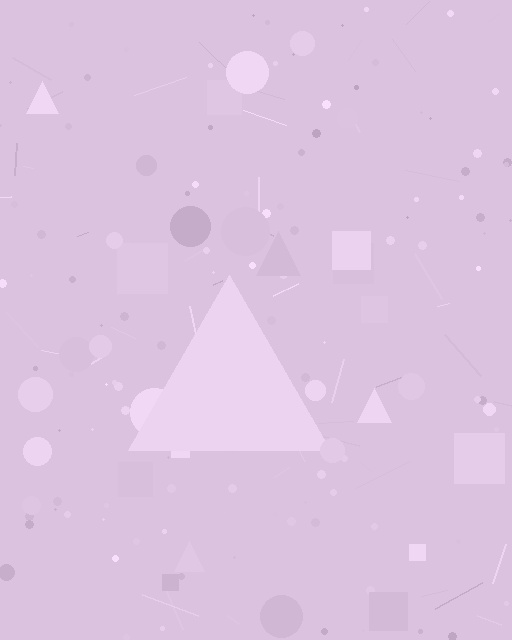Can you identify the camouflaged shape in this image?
The camouflaged shape is a triangle.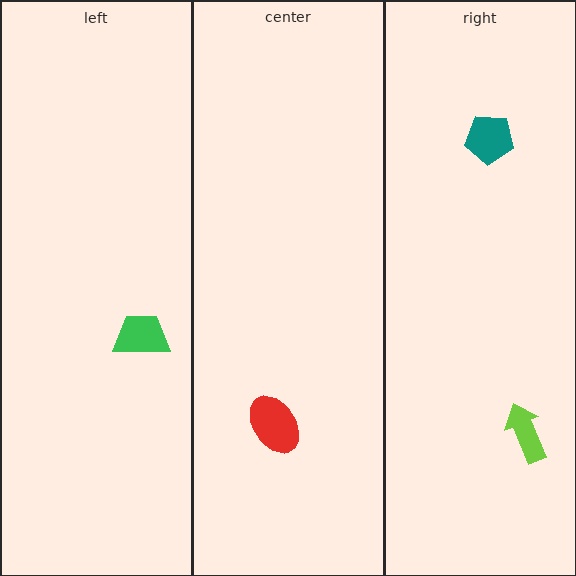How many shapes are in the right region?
2.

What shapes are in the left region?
The green trapezoid.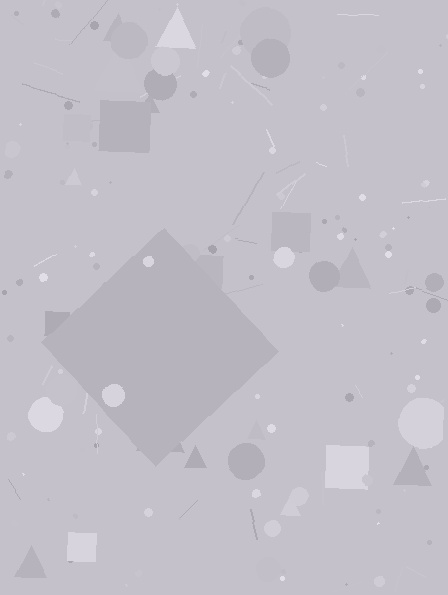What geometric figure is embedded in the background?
A diamond is embedded in the background.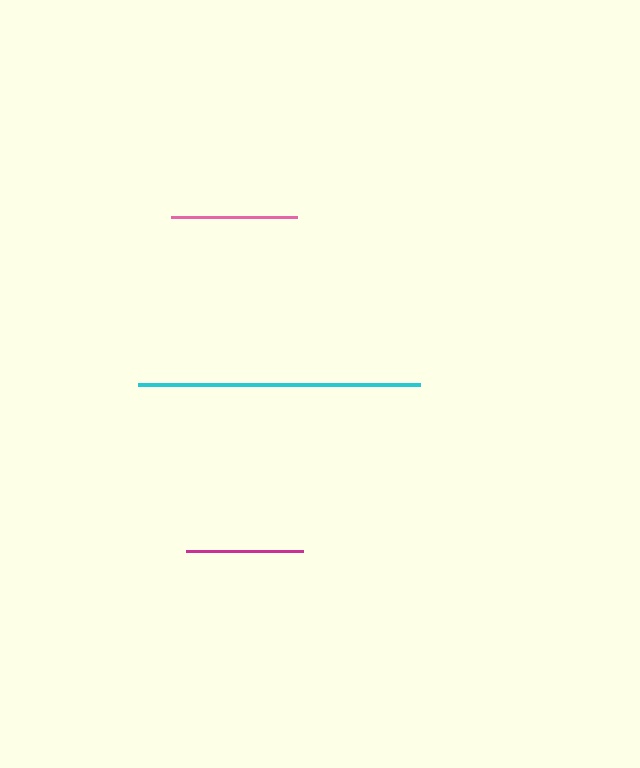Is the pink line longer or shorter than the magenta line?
The pink line is longer than the magenta line.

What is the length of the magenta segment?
The magenta segment is approximately 117 pixels long.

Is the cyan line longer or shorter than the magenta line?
The cyan line is longer than the magenta line.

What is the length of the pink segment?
The pink segment is approximately 126 pixels long.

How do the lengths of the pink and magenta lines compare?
The pink and magenta lines are approximately the same length.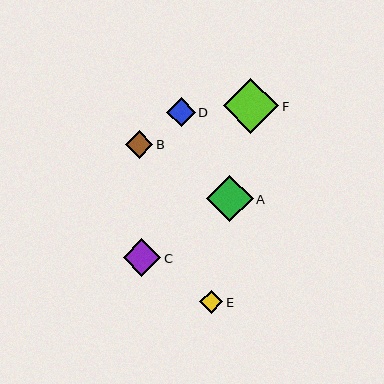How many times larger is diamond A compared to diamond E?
Diamond A is approximately 2.0 times the size of diamond E.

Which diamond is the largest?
Diamond F is the largest with a size of approximately 55 pixels.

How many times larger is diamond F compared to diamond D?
Diamond F is approximately 1.9 times the size of diamond D.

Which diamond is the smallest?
Diamond E is the smallest with a size of approximately 23 pixels.